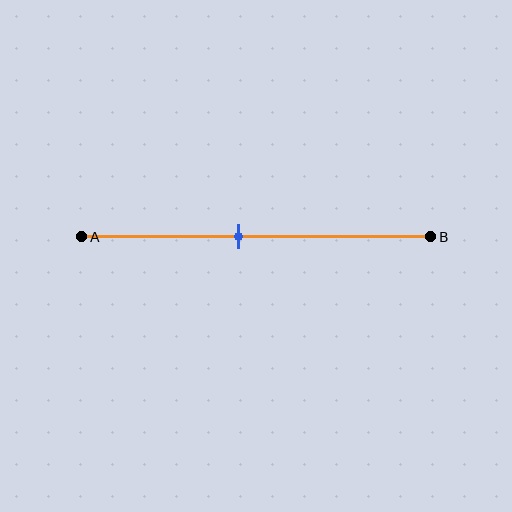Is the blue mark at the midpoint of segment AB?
No, the mark is at about 45% from A, not at the 50% midpoint.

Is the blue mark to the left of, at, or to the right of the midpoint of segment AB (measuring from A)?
The blue mark is to the left of the midpoint of segment AB.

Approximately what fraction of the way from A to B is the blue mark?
The blue mark is approximately 45% of the way from A to B.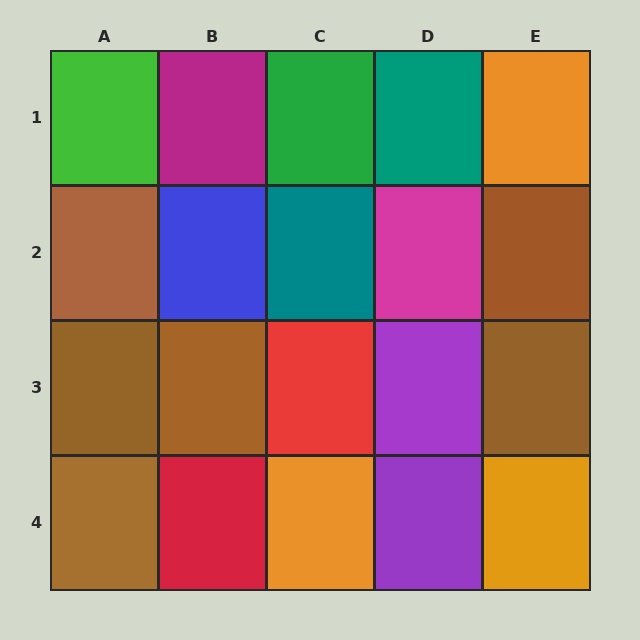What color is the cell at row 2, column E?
Brown.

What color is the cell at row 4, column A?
Brown.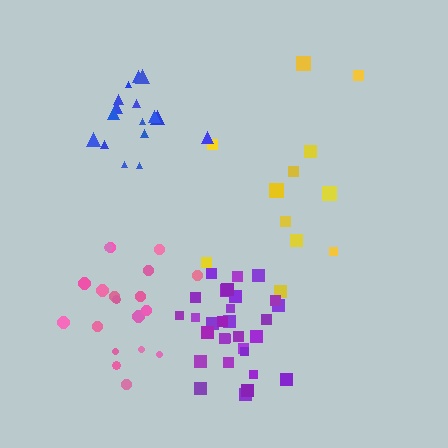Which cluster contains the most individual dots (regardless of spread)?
Purple (31).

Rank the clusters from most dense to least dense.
purple, blue, pink, yellow.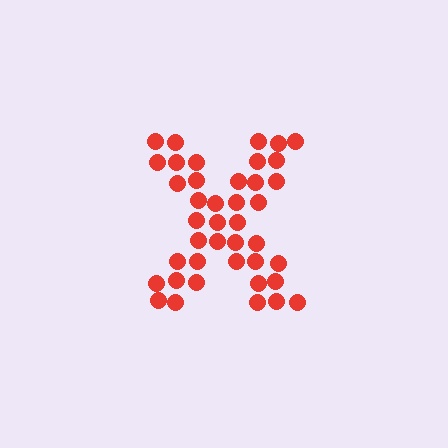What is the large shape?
The large shape is the letter X.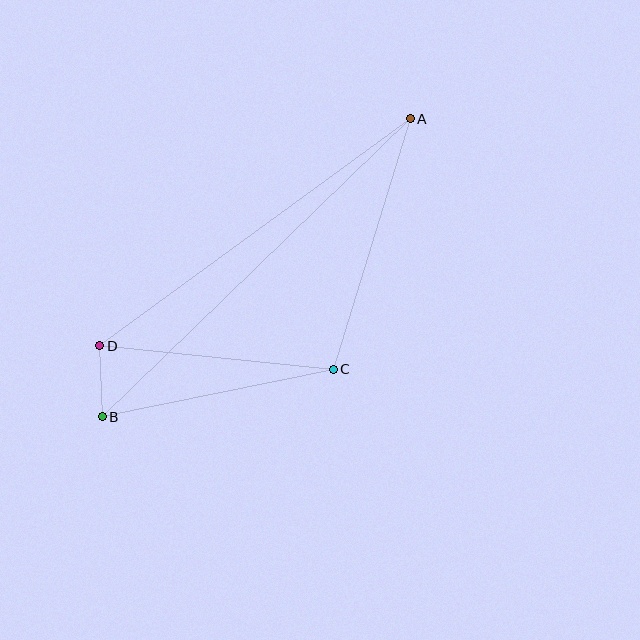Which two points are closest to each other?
Points B and D are closest to each other.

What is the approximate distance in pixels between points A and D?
The distance between A and D is approximately 385 pixels.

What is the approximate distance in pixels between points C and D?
The distance between C and D is approximately 235 pixels.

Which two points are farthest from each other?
Points A and B are farthest from each other.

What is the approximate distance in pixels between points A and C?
The distance between A and C is approximately 262 pixels.